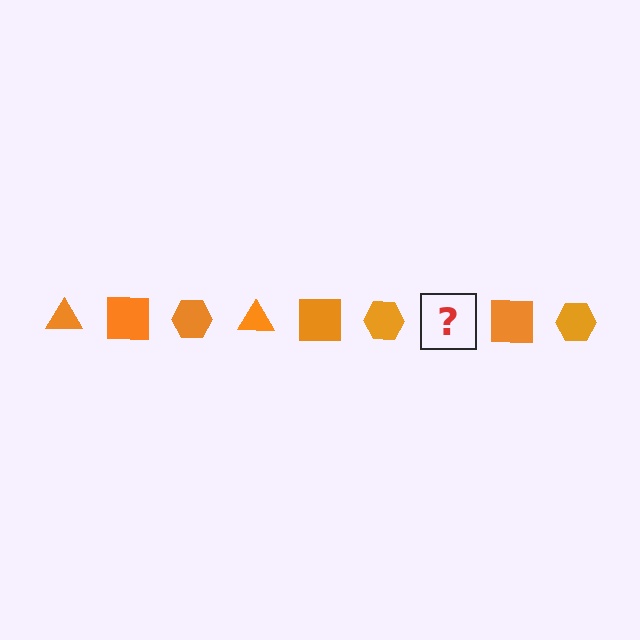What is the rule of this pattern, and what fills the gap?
The rule is that the pattern cycles through triangle, square, hexagon shapes in orange. The gap should be filled with an orange triangle.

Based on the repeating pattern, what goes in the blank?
The blank should be an orange triangle.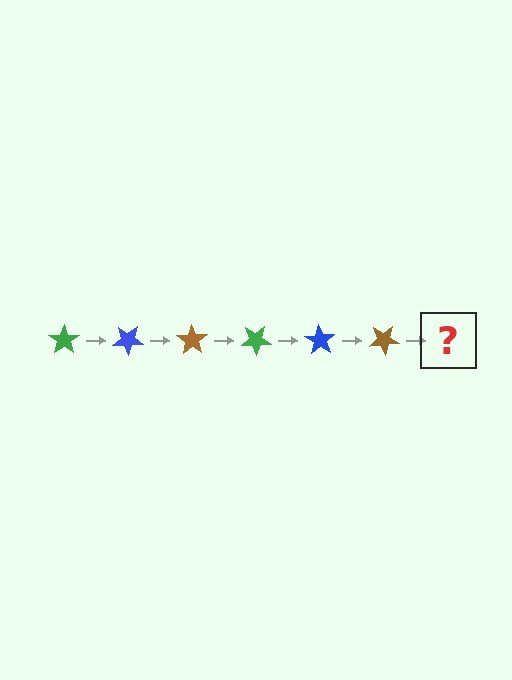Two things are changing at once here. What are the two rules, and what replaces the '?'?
The two rules are that it rotates 35 degrees each step and the color cycles through green, blue, and brown. The '?' should be a green star, rotated 210 degrees from the start.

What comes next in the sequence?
The next element should be a green star, rotated 210 degrees from the start.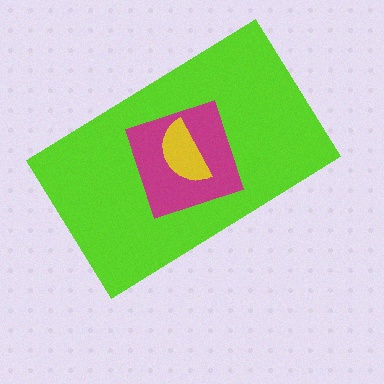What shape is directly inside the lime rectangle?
The magenta diamond.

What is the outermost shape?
The lime rectangle.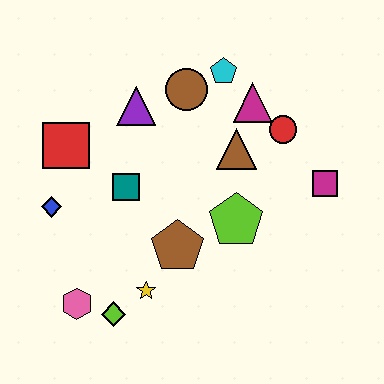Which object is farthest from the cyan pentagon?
The pink hexagon is farthest from the cyan pentagon.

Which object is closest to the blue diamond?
The red square is closest to the blue diamond.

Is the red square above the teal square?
Yes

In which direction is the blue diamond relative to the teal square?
The blue diamond is to the left of the teal square.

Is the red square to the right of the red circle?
No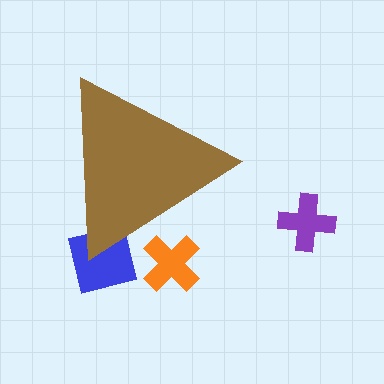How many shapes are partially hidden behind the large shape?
2 shapes are partially hidden.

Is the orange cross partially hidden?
Yes, the orange cross is partially hidden behind the brown triangle.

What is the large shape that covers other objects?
A brown triangle.